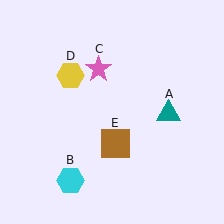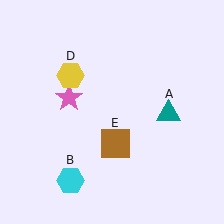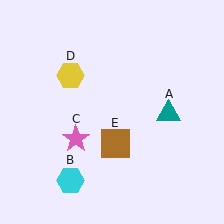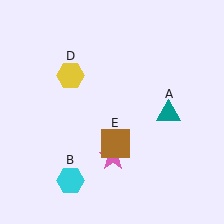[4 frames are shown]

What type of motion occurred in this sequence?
The pink star (object C) rotated counterclockwise around the center of the scene.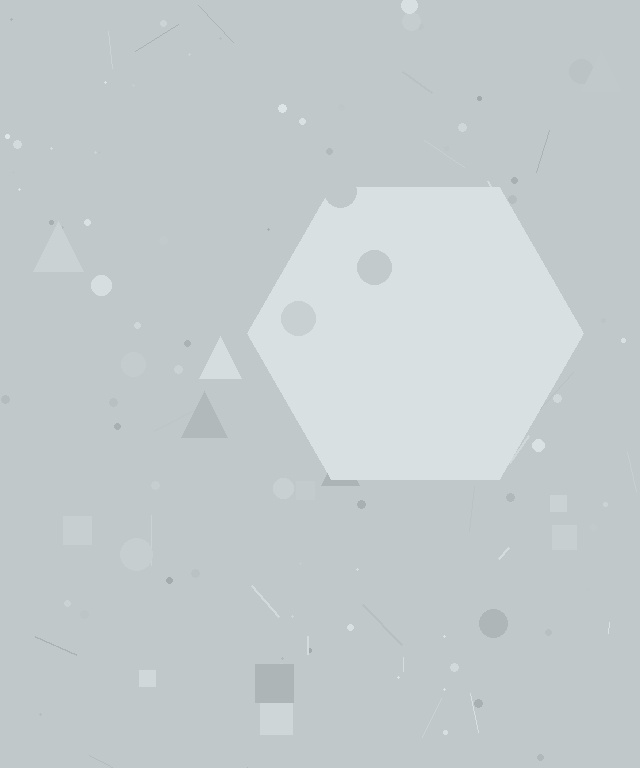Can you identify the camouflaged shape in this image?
The camouflaged shape is a hexagon.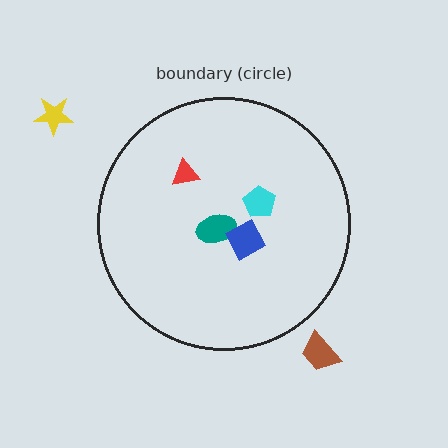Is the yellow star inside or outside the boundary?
Outside.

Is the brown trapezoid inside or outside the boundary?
Outside.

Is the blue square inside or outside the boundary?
Inside.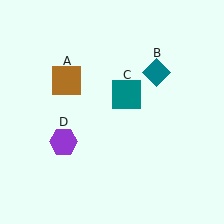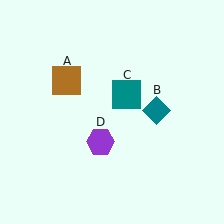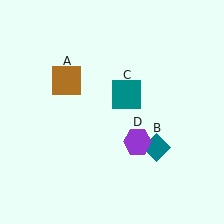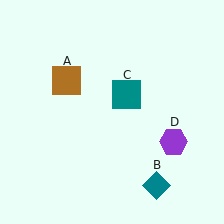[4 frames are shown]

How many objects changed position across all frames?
2 objects changed position: teal diamond (object B), purple hexagon (object D).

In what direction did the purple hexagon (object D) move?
The purple hexagon (object D) moved right.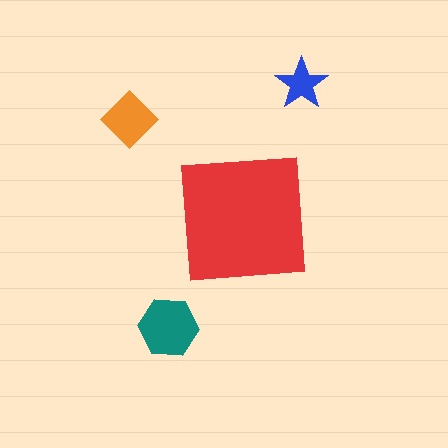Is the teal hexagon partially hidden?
No, the teal hexagon is fully visible.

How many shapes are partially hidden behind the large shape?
0 shapes are partially hidden.